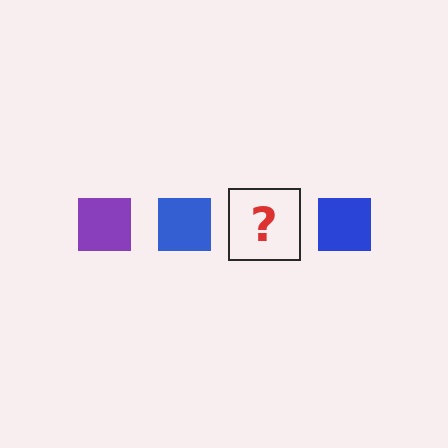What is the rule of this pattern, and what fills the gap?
The rule is that the pattern cycles through purple, blue squares. The gap should be filled with a purple square.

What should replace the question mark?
The question mark should be replaced with a purple square.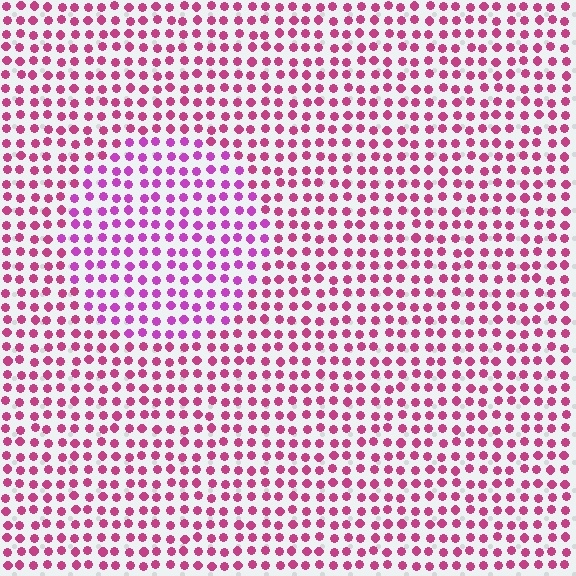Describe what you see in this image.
The image is filled with small magenta elements in a uniform arrangement. A circle-shaped region is visible where the elements are tinted to a slightly different hue, forming a subtle color boundary.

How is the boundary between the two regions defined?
The boundary is defined purely by a slight shift in hue (about 27 degrees). Spacing, size, and orientation are identical on both sides.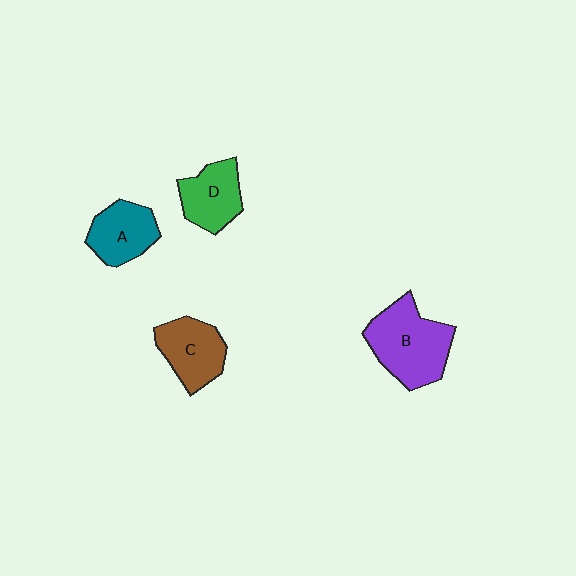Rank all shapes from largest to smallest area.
From largest to smallest: B (purple), C (brown), D (green), A (teal).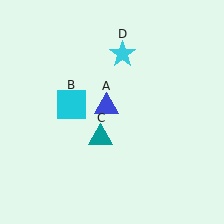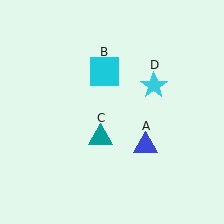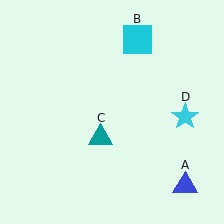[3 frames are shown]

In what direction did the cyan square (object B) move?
The cyan square (object B) moved up and to the right.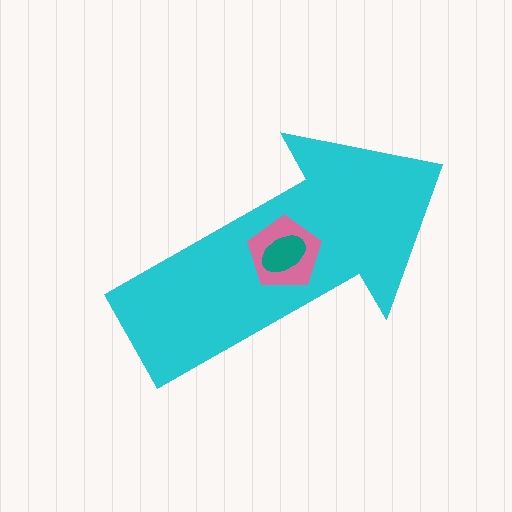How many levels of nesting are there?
3.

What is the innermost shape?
The teal ellipse.